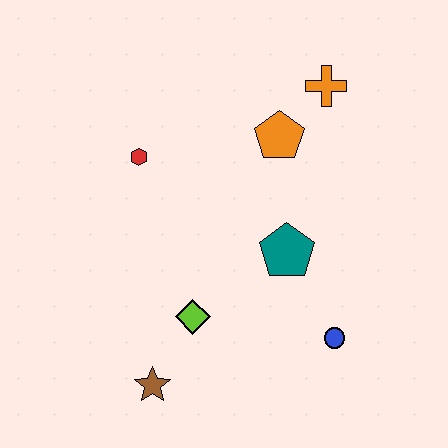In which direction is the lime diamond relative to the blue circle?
The lime diamond is to the left of the blue circle.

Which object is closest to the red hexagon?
The orange pentagon is closest to the red hexagon.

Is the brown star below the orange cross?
Yes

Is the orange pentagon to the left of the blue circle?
Yes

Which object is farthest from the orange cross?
The brown star is farthest from the orange cross.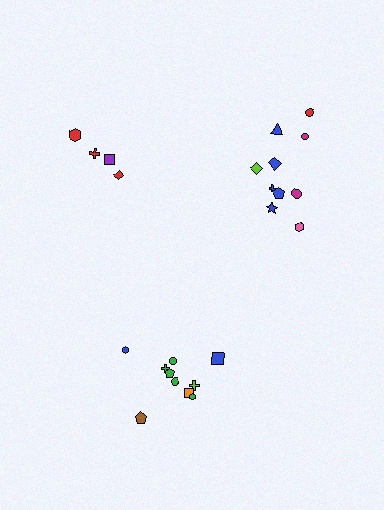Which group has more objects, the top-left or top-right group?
The top-right group.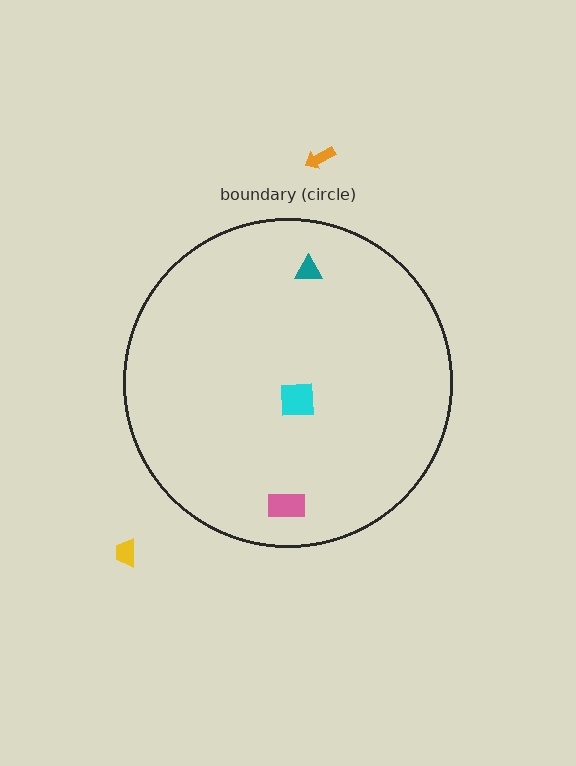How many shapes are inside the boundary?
3 inside, 2 outside.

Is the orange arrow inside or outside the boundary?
Outside.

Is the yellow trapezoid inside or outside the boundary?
Outside.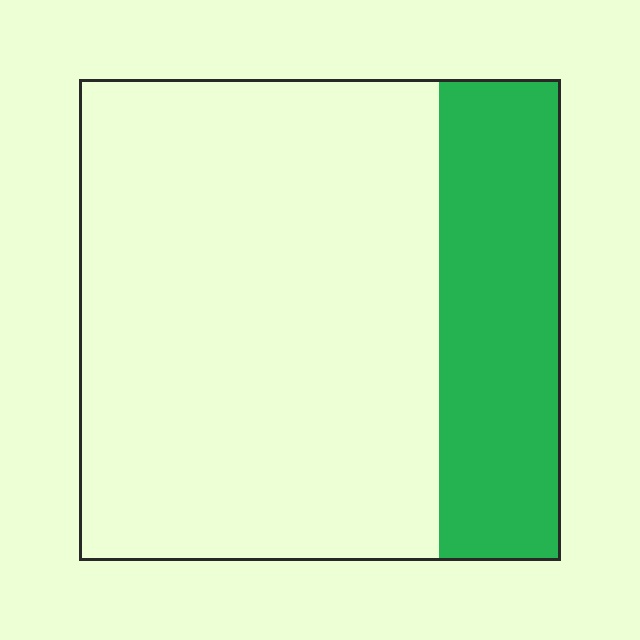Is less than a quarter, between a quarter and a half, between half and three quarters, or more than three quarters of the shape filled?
Between a quarter and a half.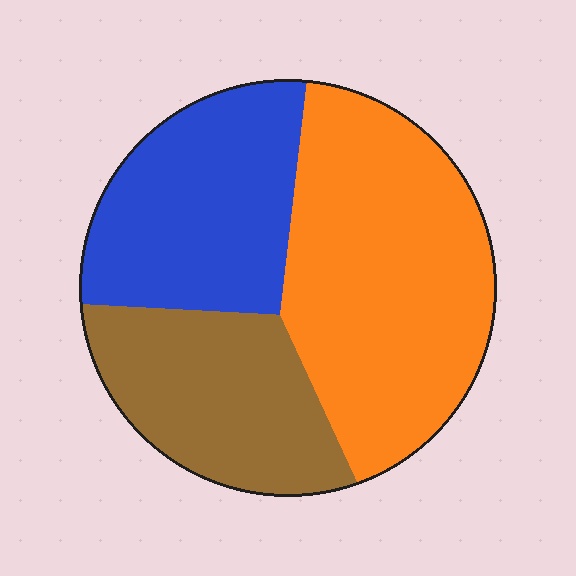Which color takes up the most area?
Orange, at roughly 45%.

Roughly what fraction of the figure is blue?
Blue covers roughly 30% of the figure.